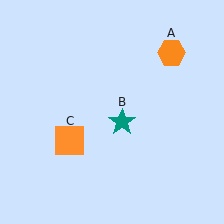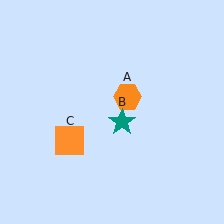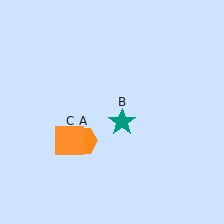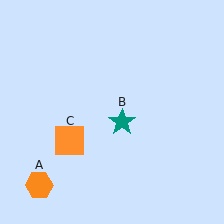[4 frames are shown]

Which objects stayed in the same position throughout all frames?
Teal star (object B) and orange square (object C) remained stationary.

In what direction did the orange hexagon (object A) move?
The orange hexagon (object A) moved down and to the left.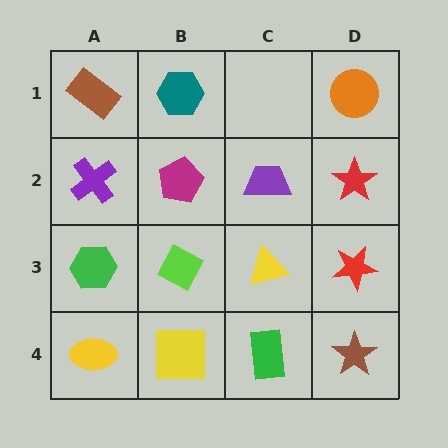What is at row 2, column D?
A red star.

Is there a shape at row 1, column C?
No, that cell is empty.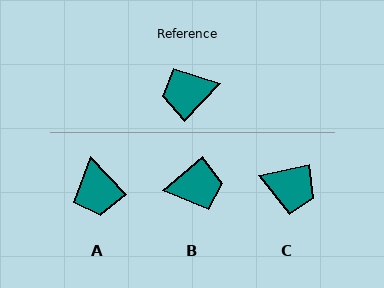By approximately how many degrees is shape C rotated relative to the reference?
Approximately 146 degrees counter-clockwise.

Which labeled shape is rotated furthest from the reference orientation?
B, about 175 degrees away.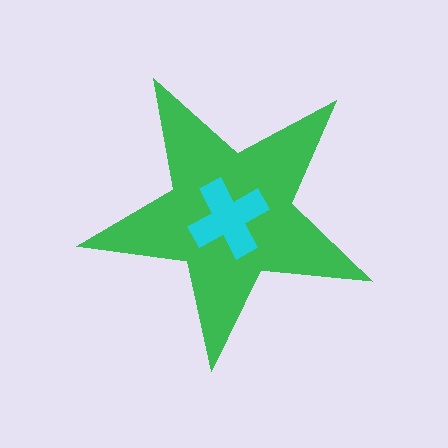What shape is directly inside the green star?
The cyan cross.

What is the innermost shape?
The cyan cross.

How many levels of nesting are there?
2.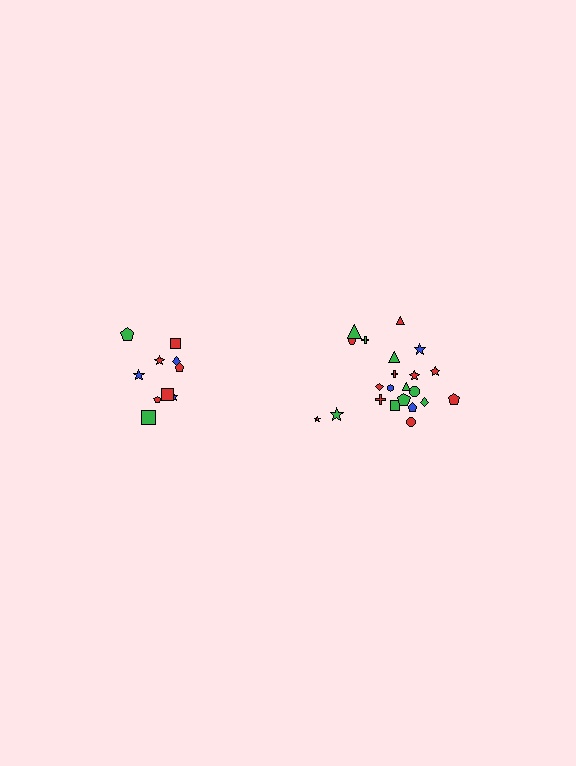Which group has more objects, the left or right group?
The right group.